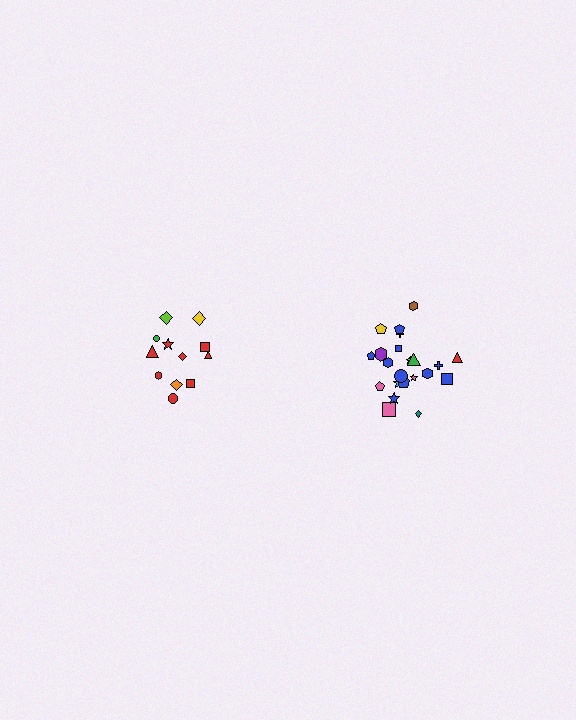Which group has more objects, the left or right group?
The right group.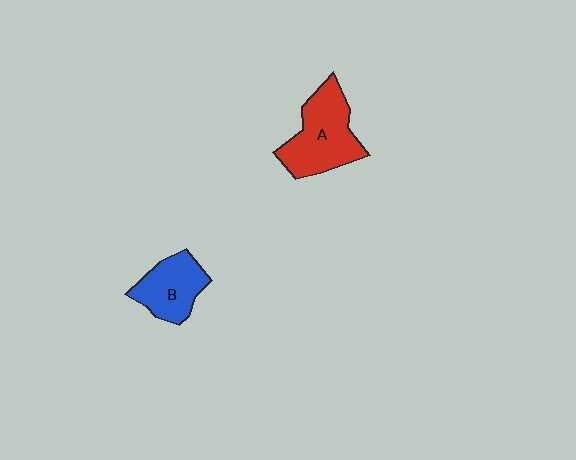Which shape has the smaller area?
Shape B (blue).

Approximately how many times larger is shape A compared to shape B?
Approximately 1.4 times.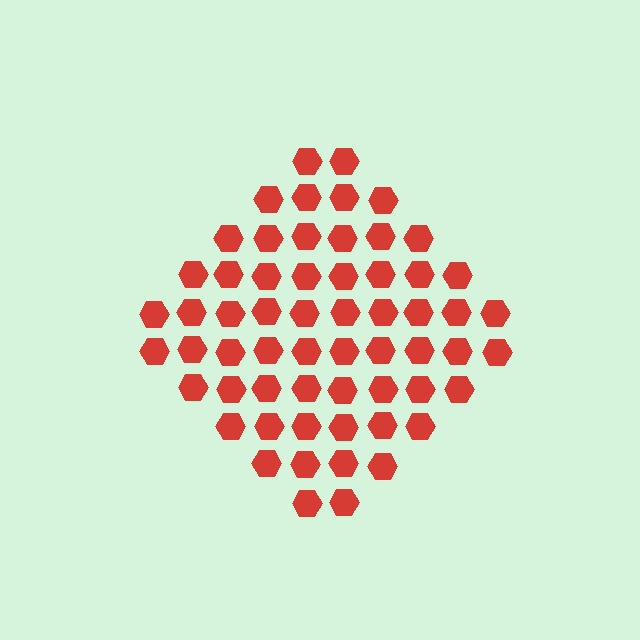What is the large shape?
The large shape is a diamond.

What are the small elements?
The small elements are hexagons.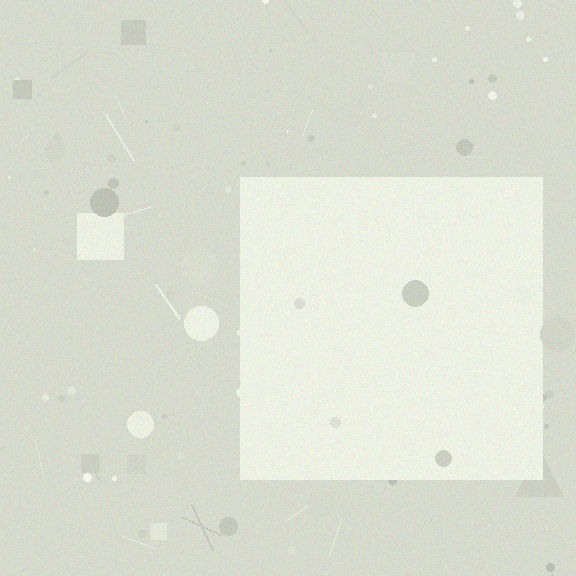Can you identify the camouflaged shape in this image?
The camouflaged shape is a square.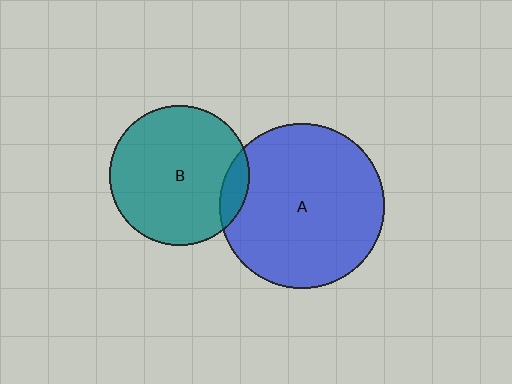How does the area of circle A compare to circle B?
Approximately 1.4 times.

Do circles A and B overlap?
Yes.